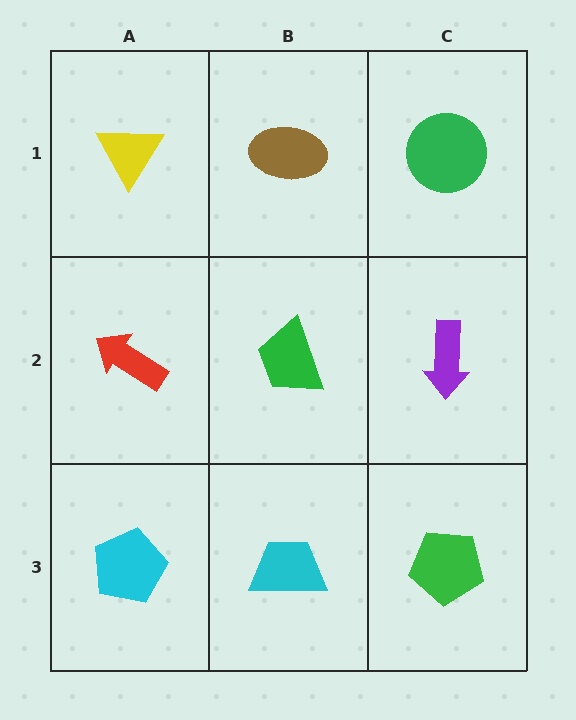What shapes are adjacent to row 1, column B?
A green trapezoid (row 2, column B), a yellow triangle (row 1, column A), a green circle (row 1, column C).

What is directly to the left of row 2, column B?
A red arrow.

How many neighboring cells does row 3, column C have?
2.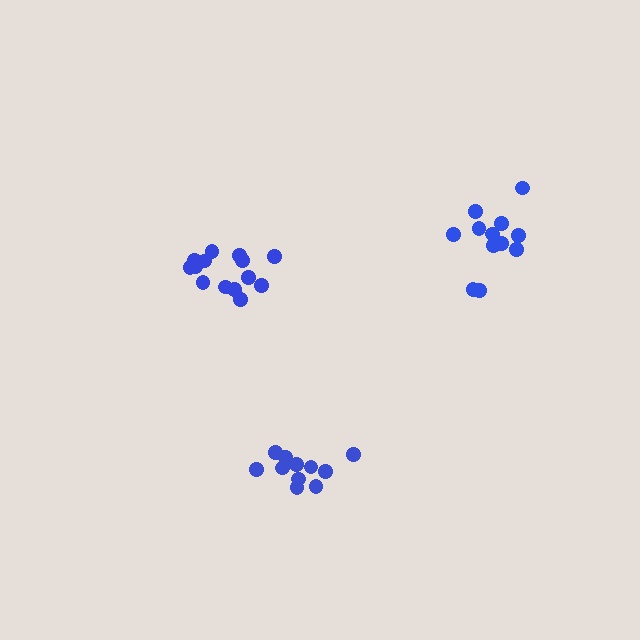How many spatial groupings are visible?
There are 3 spatial groupings.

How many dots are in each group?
Group 1: 11 dots, Group 2: 12 dots, Group 3: 14 dots (37 total).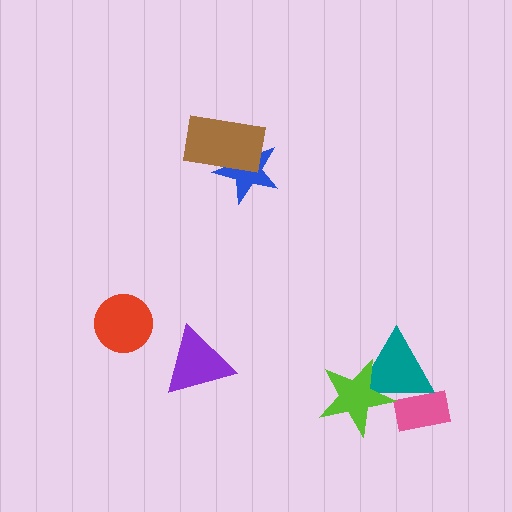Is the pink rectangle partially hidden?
Yes, it is partially covered by another shape.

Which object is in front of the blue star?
The brown rectangle is in front of the blue star.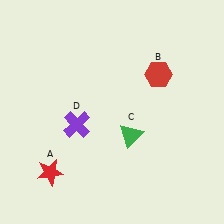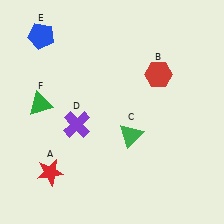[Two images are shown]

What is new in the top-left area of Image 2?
A green triangle (F) was added in the top-left area of Image 2.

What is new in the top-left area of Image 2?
A blue pentagon (E) was added in the top-left area of Image 2.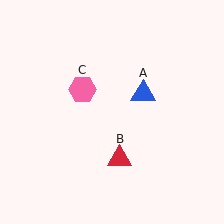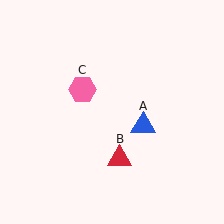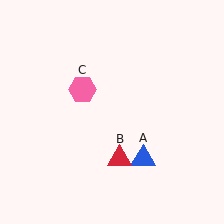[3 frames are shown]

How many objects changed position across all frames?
1 object changed position: blue triangle (object A).